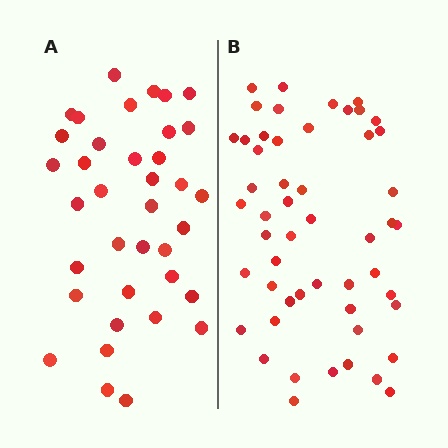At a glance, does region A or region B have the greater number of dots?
Region B (the right region) has more dots.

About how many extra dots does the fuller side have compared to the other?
Region B has approximately 15 more dots than region A.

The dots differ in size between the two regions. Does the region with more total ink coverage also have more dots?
No. Region A has more total ink coverage because its dots are larger, but region B actually contains more individual dots. Total area can be misleading — the number of items is what matters here.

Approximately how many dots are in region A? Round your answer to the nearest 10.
About 40 dots. (The exact count is 37, which rounds to 40.)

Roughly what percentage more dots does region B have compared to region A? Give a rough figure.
About 40% more.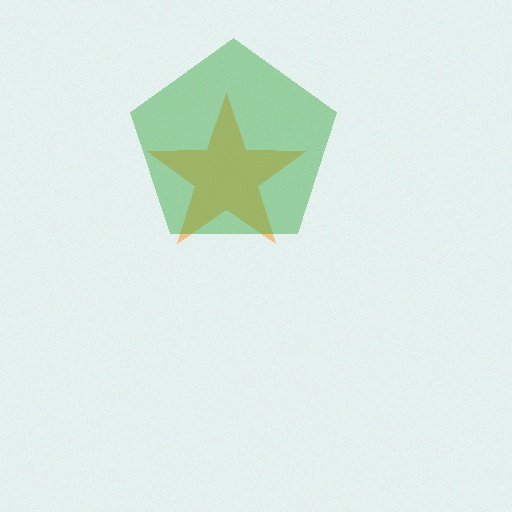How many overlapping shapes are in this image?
There are 2 overlapping shapes in the image.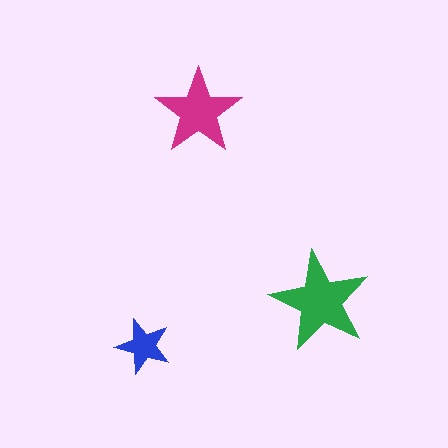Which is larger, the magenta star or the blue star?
The magenta one.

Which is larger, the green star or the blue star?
The green one.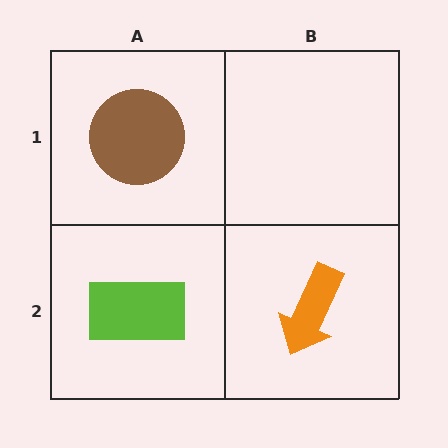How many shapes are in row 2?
2 shapes.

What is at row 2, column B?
An orange arrow.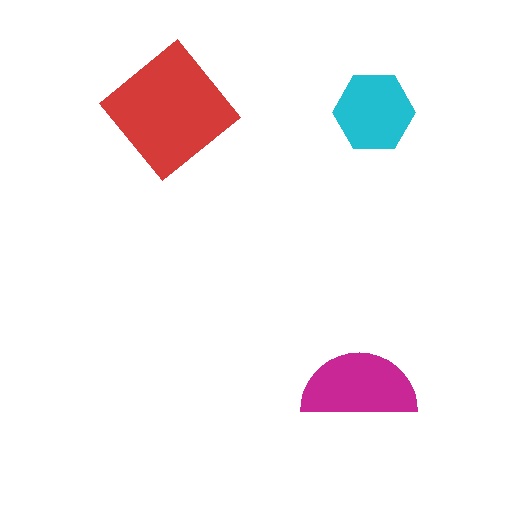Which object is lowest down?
The magenta semicircle is bottommost.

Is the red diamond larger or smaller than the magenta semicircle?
Larger.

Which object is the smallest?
The cyan hexagon.